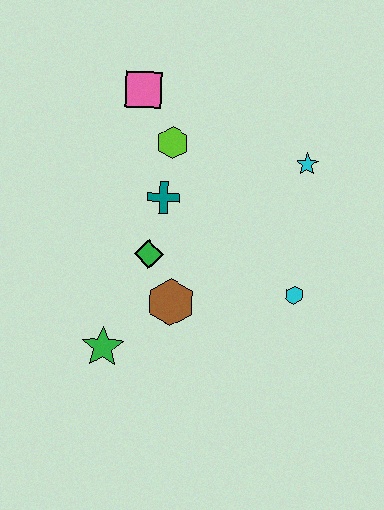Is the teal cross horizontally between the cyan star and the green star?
Yes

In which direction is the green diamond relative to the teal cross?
The green diamond is below the teal cross.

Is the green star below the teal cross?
Yes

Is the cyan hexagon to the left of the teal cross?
No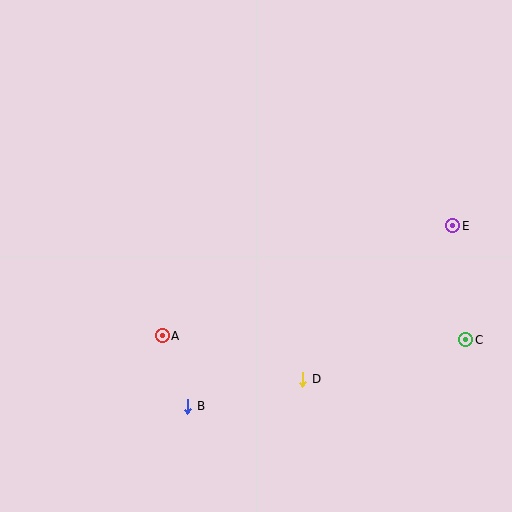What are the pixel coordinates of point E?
Point E is at (453, 226).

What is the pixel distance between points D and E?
The distance between D and E is 215 pixels.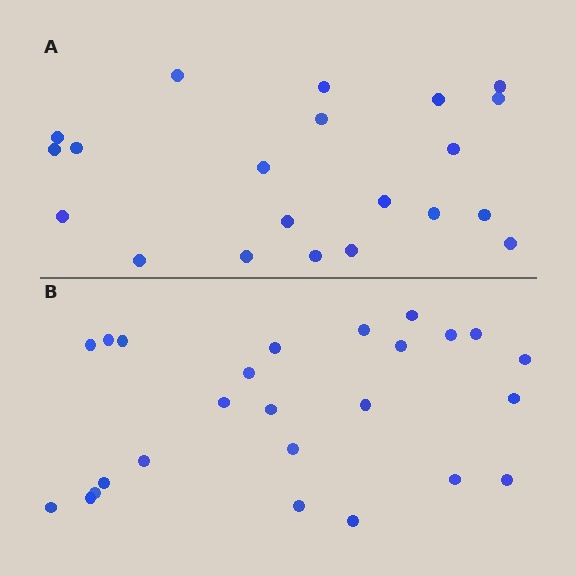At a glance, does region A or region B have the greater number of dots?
Region B (the bottom region) has more dots.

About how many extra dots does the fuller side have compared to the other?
Region B has about 4 more dots than region A.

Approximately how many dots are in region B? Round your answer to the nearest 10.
About 20 dots. (The exact count is 25, which rounds to 20.)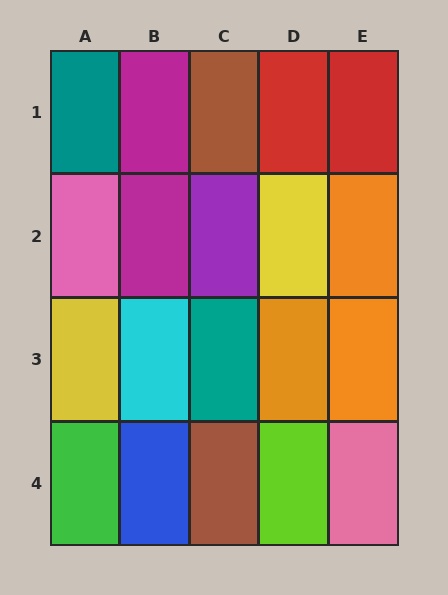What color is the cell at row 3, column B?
Cyan.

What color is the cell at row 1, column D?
Red.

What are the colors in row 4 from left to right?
Green, blue, brown, lime, pink.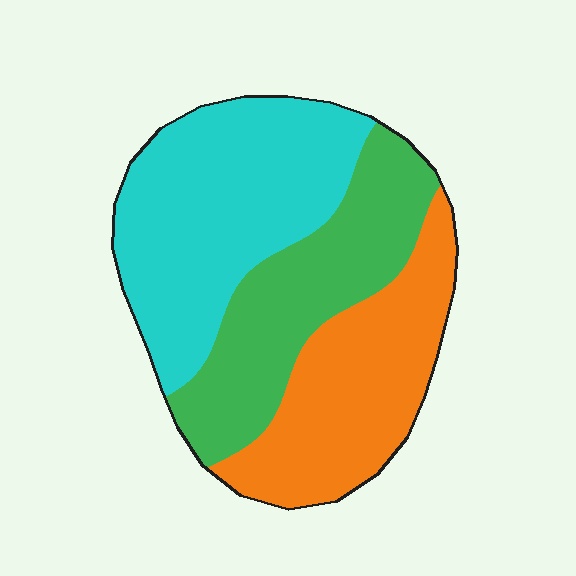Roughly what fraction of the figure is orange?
Orange covers about 30% of the figure.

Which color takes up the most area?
Cyan, at roughly 40%.